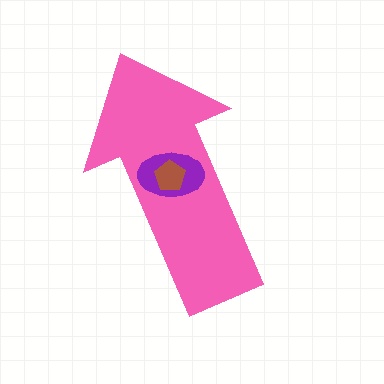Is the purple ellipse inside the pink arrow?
Yes.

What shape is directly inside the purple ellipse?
The brown pentagon.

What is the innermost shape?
The brown pentagon.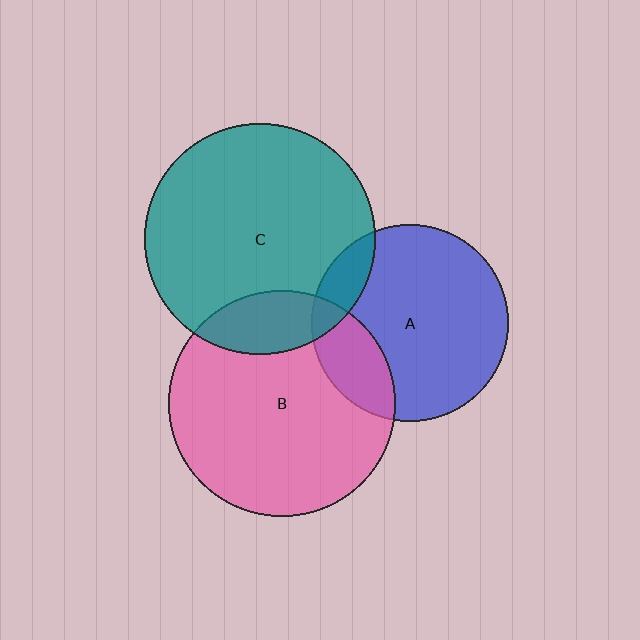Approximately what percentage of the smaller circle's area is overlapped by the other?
Approximately 10%.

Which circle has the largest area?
Circle C (teal).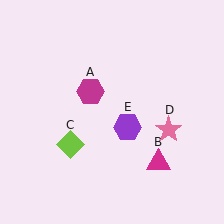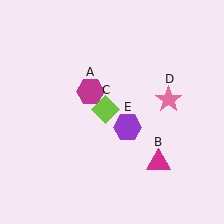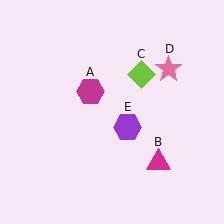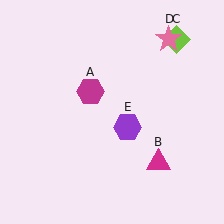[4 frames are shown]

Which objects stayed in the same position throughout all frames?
Magenta hexagon (object A) and magenta triangle (object B) and purple hexagon (object E) remained stationary.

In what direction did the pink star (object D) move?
The pink star (object D) moved up.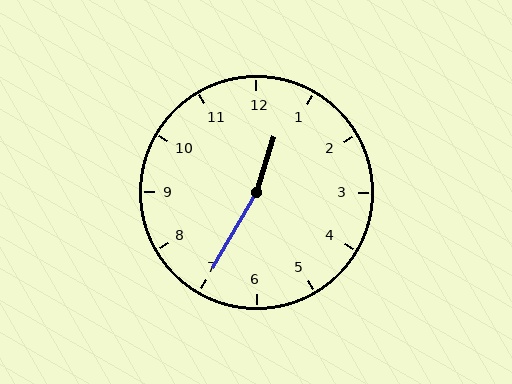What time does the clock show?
12:35.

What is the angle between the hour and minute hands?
Approximately 168 degrees.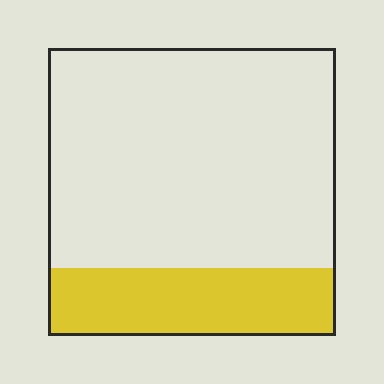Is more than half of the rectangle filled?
No.